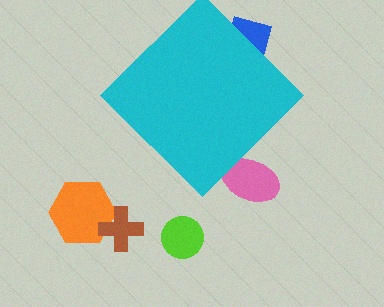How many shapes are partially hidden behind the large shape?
2 shapes are partially hidden.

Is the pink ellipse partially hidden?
Yes, the pink ellipse is partially hidden behind the cyan diamond.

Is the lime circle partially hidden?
No, the lime circle is fully visible.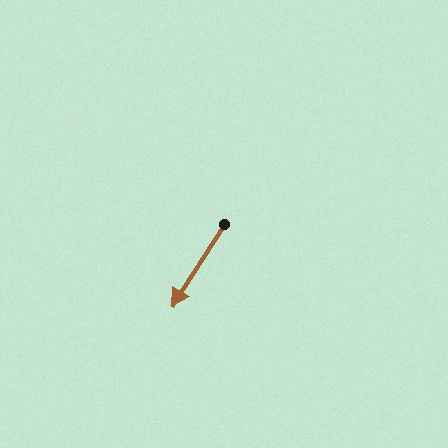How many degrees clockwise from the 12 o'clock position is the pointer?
Approximately 212 degrees.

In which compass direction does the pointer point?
Southwest.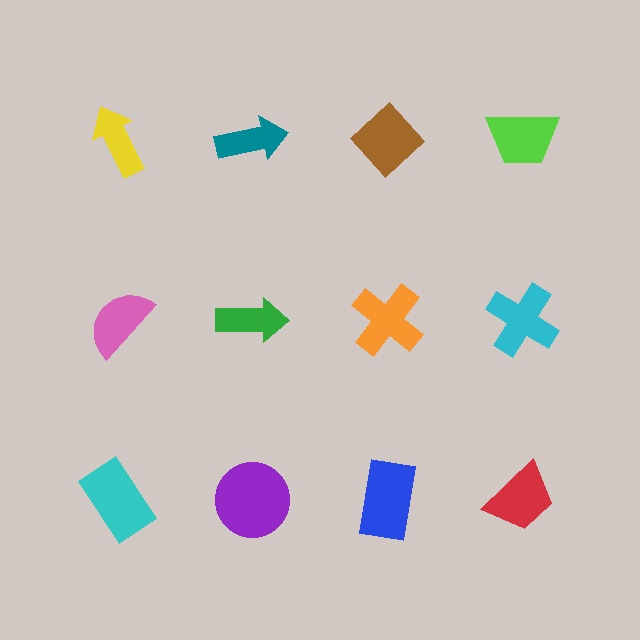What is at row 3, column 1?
A cyan rectangle.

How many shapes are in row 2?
4 shapes.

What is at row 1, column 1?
A yellow arrow.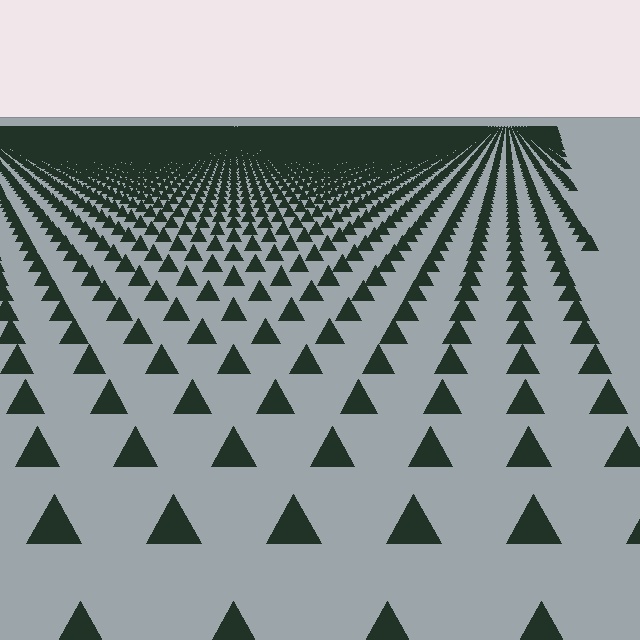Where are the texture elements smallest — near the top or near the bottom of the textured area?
Near the top.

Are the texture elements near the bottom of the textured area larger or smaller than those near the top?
Larger. Near the bottom, elements are closer to the viewer and appear at a bigger on-screen size.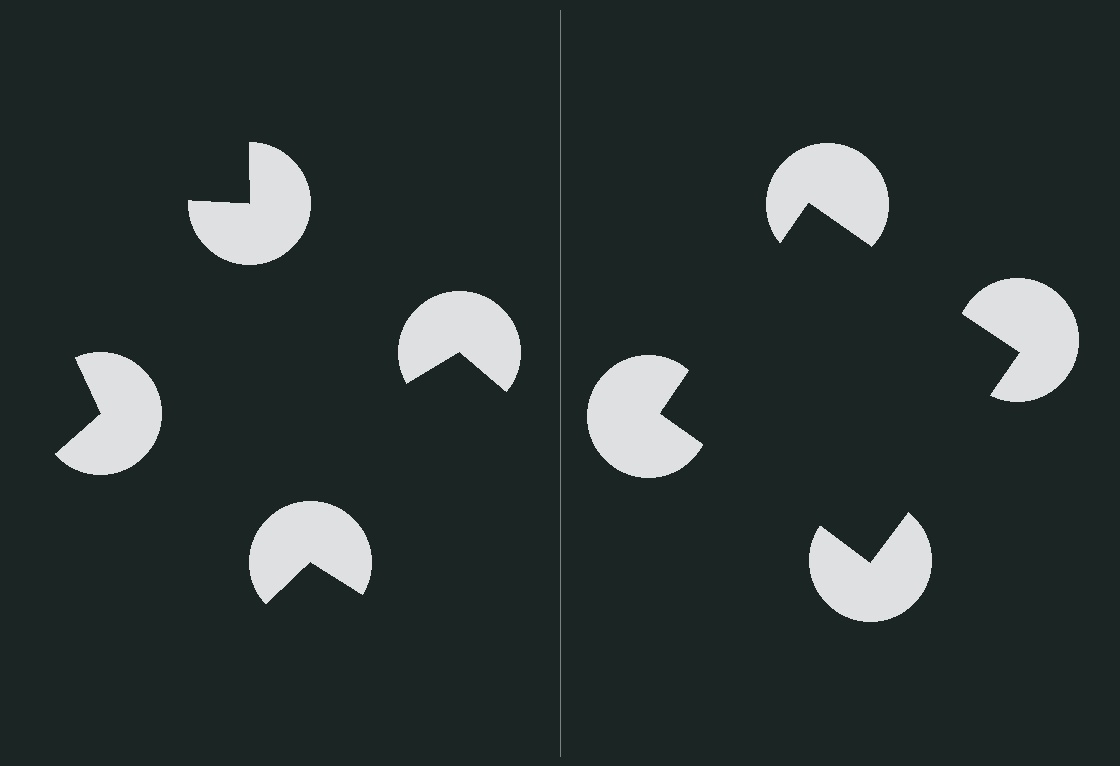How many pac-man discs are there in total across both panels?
8 — 4 on each side.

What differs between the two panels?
The pac-man discs are positioned identically on both sides; only the wedge orientations differ. On the right they align to a square; on the left they are misaligned.